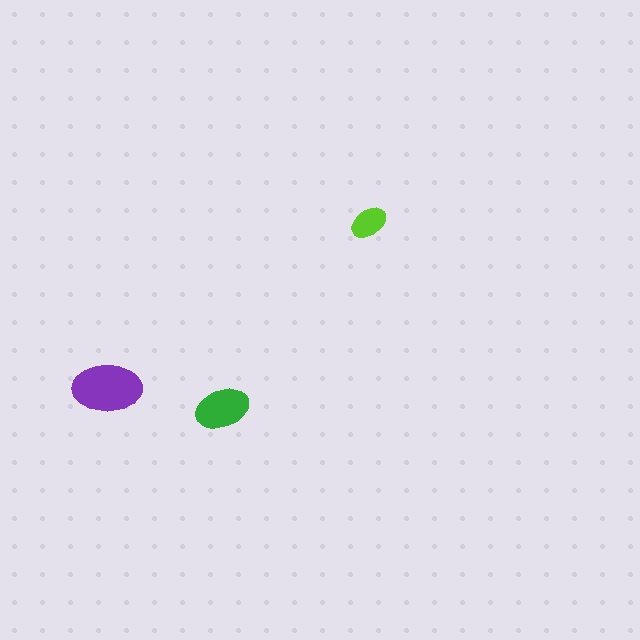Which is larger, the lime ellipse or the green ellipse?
The green one.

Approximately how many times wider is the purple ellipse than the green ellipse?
About 1.5 times wider.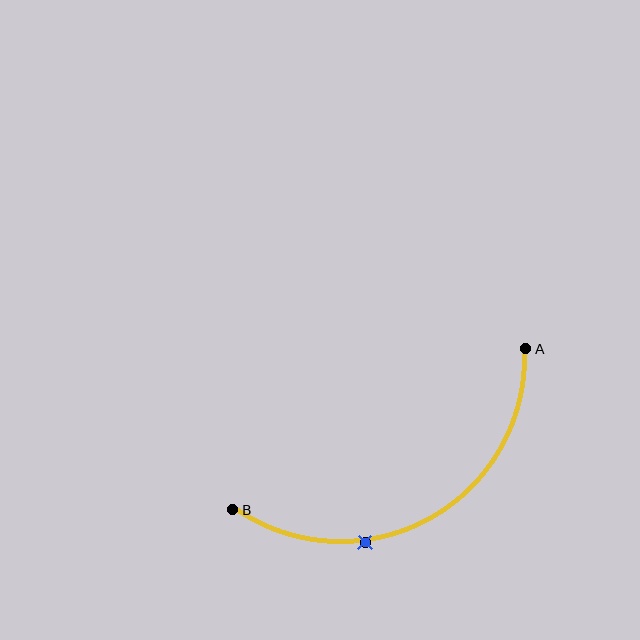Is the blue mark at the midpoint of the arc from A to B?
No. The blue mark lies on the arc but is closer to endpoint B. The arc midpoint would be at the point on the curve equidistant along the arc from both A and B.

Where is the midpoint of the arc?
The arc midpoint is the point on the curve farthest from the straight line joining A and B. It sits below that line.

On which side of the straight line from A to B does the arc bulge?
The arc bulges below the straight line connecting A and B.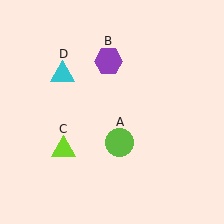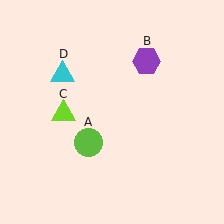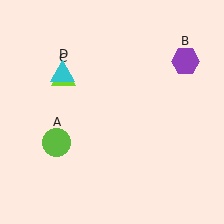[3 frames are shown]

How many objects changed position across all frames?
3 objects changed position: lime circle (object A), purple hexagon (object B), lime triangle (object C).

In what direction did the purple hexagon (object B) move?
The purple hexagon (object B) moved right.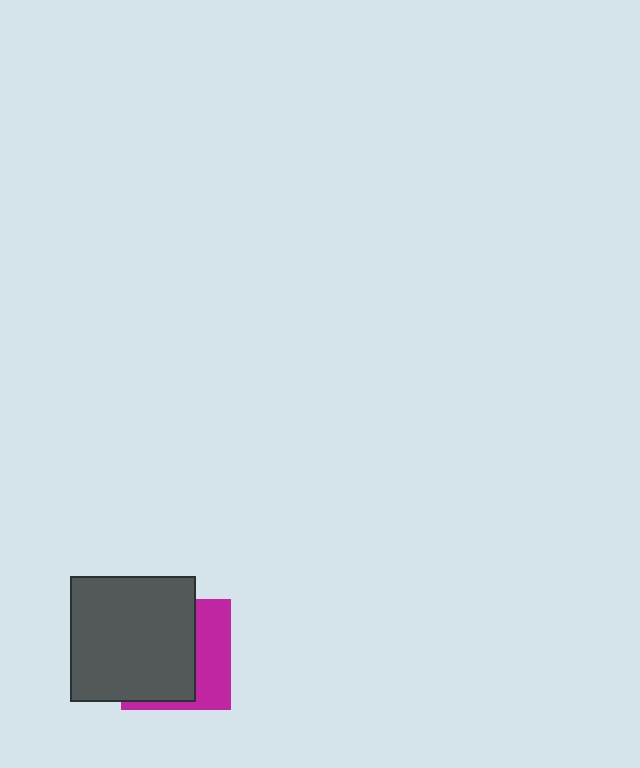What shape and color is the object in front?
The object in front is a dark gray square.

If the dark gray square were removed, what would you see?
You would see the complete magenta square.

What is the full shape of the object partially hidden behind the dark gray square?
The partially hidden object is a magenta square.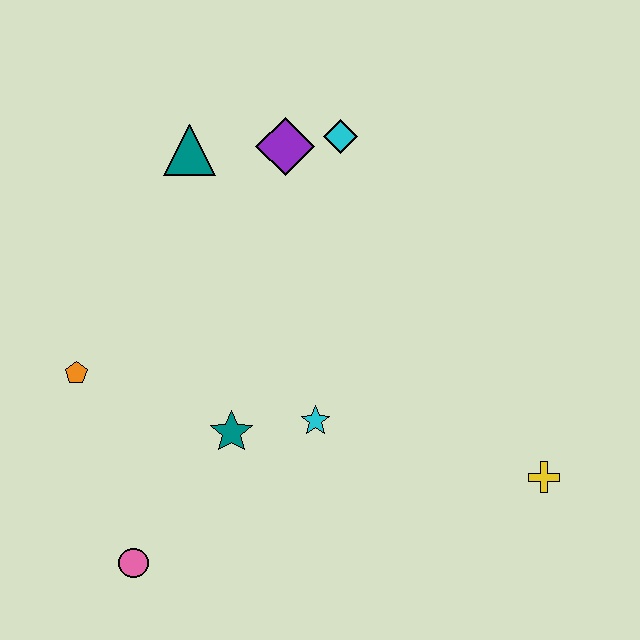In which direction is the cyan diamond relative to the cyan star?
The cyan diamond is above the cyan star.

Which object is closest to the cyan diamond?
The purple diamond is closest to the cyan diamond.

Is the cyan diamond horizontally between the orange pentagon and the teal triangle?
No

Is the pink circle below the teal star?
Yes